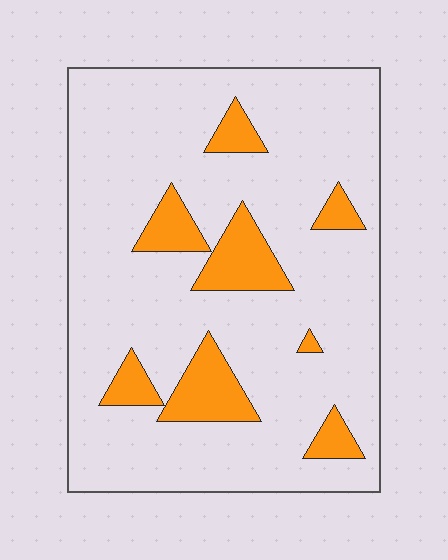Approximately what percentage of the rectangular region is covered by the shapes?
Approximately 15%.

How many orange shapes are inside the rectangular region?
8.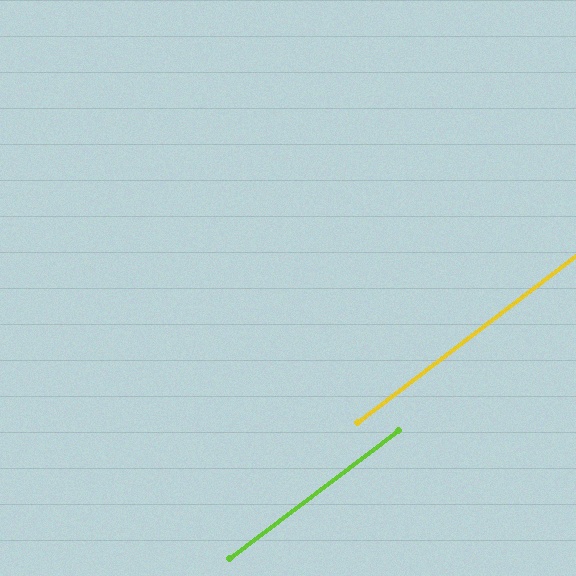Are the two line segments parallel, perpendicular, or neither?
Parallel — their directions differ by only 0.2°.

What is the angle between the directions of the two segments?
Approximately 0 degrees.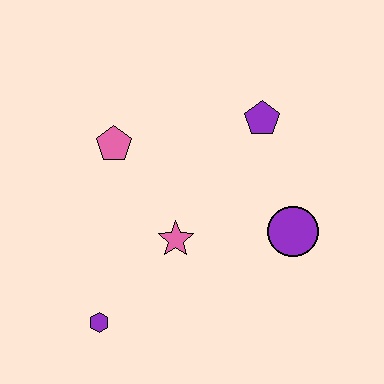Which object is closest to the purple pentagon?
The purple circle is closest to the purple pentagon.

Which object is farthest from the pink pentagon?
The purple circle is farthest from the pink pentagon.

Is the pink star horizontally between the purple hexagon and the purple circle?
Yes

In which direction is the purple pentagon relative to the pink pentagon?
The purple pentagon is to the right of the pink pentagon.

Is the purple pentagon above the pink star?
Yes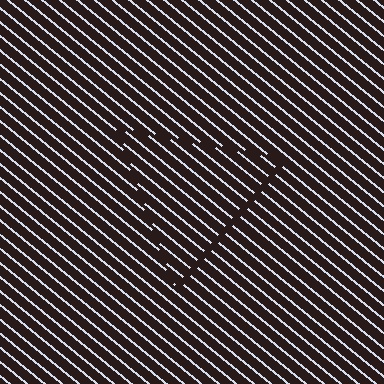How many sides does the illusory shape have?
3 sides — the line-ends trace a triangle.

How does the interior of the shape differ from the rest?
The interior of the shape contains the same grating, shifted by half a period — the contour is defined by the phase discontinuity where line-ends from the inner and outer gratings abut.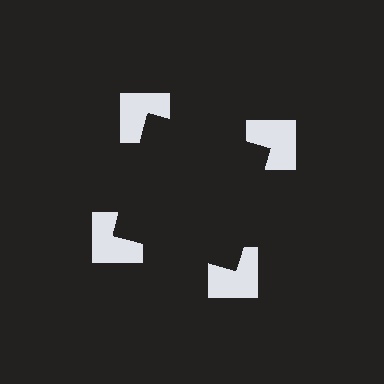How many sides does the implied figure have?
4 sides.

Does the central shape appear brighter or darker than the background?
It typically appears slightly darker than the background, even though no actual brightness change is drawn.